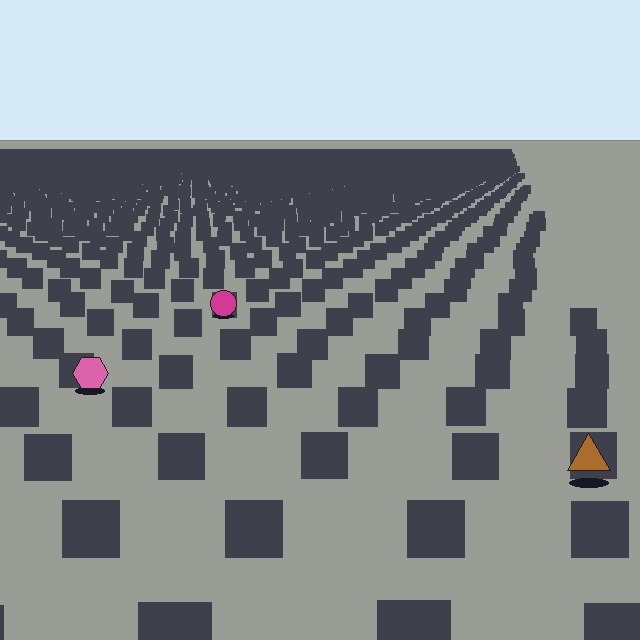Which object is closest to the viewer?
The brown triangle is closest. The texture marks near it are larger and more spread out.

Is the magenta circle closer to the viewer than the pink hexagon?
No. The pink hexagon is closer — you can tell from the texture gradient: the ground texture is coarser near it.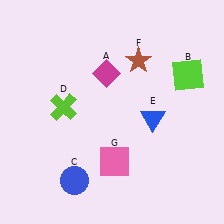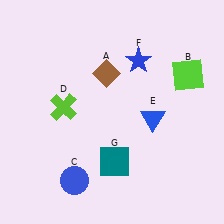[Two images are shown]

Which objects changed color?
A changed from magenta to brown. F changed from brown to blue. G changed from pink to teal.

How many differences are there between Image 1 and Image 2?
There are 3 differences between the two images.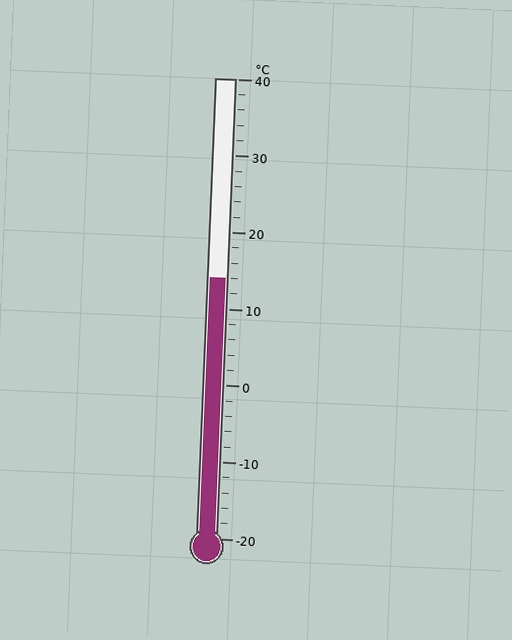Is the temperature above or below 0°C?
The temperature is above 0°C.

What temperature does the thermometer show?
The thermometer shows approximately 14°C.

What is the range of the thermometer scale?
The thermometer scale ranges from -20°C to 40°C.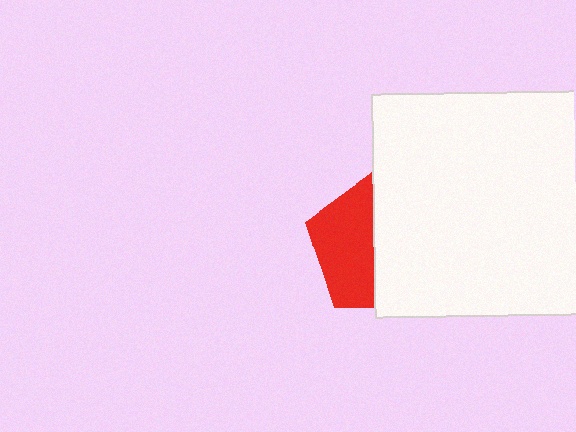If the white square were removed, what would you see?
You would see the complete red pentagon.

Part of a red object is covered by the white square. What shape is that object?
It is a pentagon.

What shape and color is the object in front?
The object in front is a white square.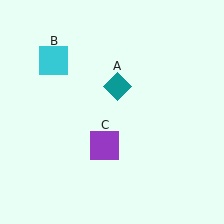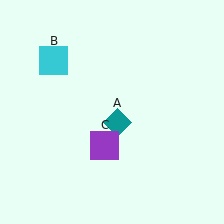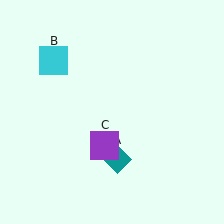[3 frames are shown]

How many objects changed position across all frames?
1 object changed position: teal diamond (object A).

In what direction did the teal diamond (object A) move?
The teal diamond (object A) moved down.